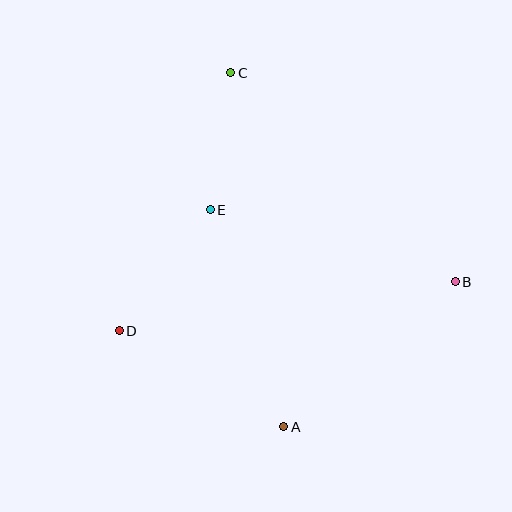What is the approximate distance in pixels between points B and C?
The distance between B and C is approximately 307 pixels.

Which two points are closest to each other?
Points C and E are closest to each other.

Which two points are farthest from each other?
Points A and C are farthest from each other.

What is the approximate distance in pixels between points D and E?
The distance between D and E is approximately 151 pixels.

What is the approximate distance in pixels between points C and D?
The distance between C and D is approximately 281 pixels.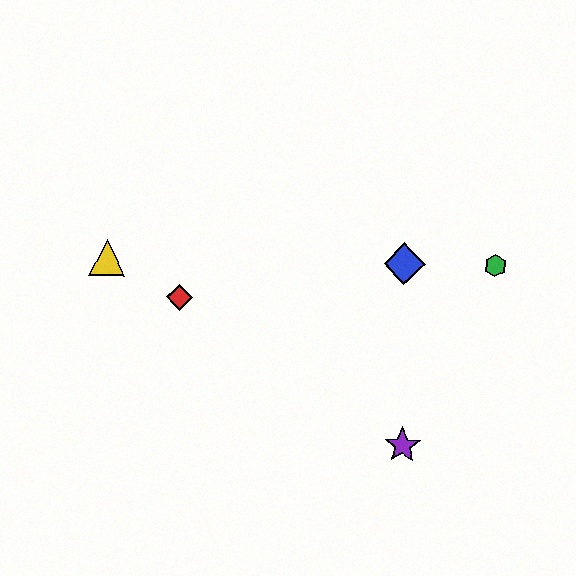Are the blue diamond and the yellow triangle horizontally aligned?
Yes, both are at y≈264.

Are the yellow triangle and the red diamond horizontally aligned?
No, the yellow triangle is at y≈258 and the red diamond is at y≈297.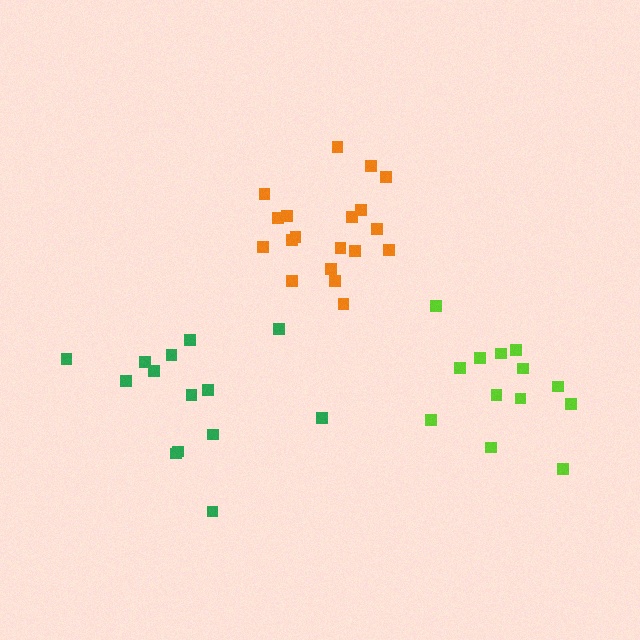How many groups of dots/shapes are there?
There are 3 groups.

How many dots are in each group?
Group 1: 13 dots, Group 2: 19 dots, Group 3: 14 dots (46 total).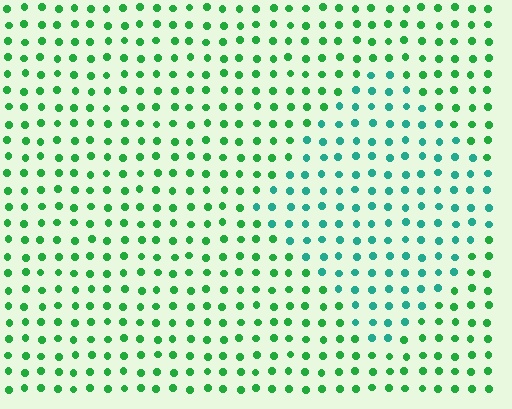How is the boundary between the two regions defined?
The boundary is defined purely by a slight shift in hue (about 37 degrees). Spacing, size, and orientation are identical on both sides.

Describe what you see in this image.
The image is filled with small green elements in a uniform arrangement. A diamond-shaped region is visible where the elements are tinted to a slightly different hue, forming a subtle color boundary.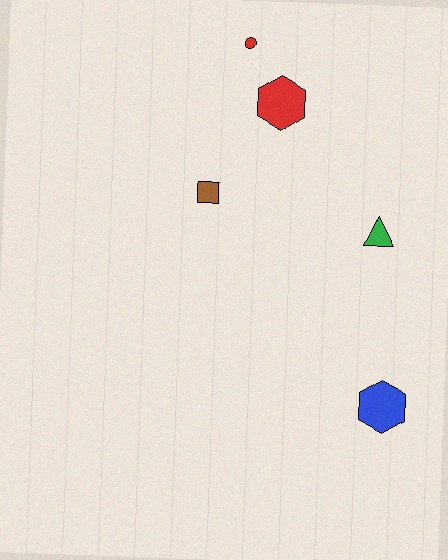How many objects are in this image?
There are 5 objects.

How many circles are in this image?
There is 1 circle.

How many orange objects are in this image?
There are no orange objects.